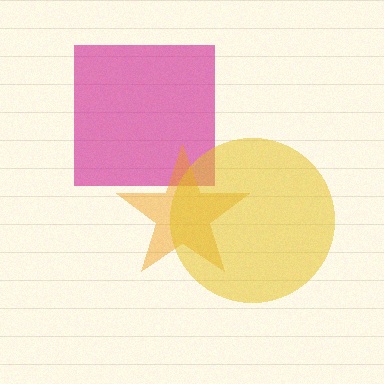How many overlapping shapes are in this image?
There are 3 overlapping shapes in the image.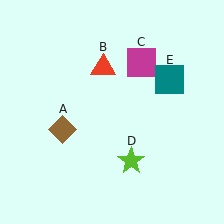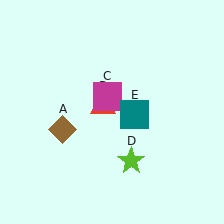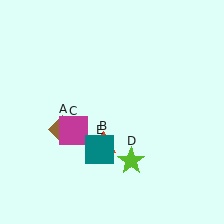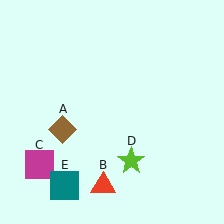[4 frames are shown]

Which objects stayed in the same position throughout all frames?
Brown diamond (object A) and lime star (object D) remained stationary.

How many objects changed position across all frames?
3 objects changed position: red triangle (object B), magenta square (object C), teal square (object E).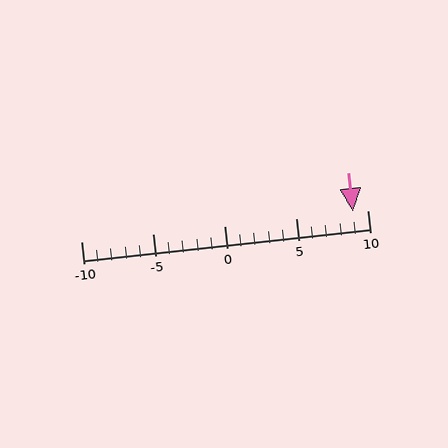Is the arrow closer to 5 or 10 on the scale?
The arrow is closer to 10.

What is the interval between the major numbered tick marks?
The major tick marks are spaced 5 units apart.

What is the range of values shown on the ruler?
The ruler shows values from -10 to 10.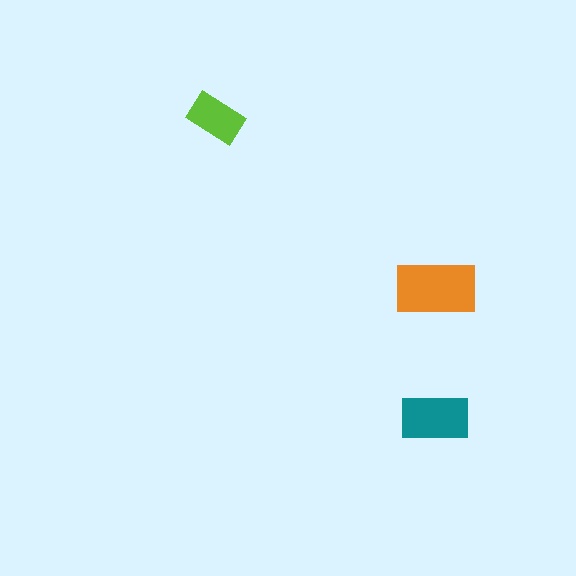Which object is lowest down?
The teal rectangle is bottommost.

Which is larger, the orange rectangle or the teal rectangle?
The orange one.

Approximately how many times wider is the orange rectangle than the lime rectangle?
About 1.5 times wider.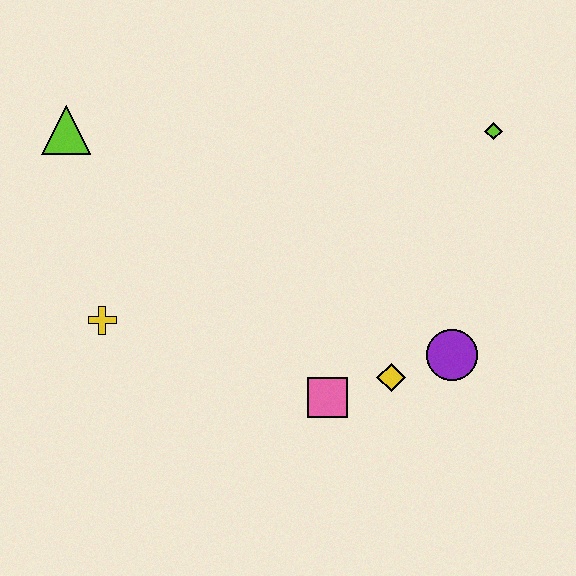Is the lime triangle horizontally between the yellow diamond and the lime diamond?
No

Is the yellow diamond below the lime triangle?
Yes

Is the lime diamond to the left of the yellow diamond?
No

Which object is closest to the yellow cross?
The lime triangle is closest to the yellow cross.